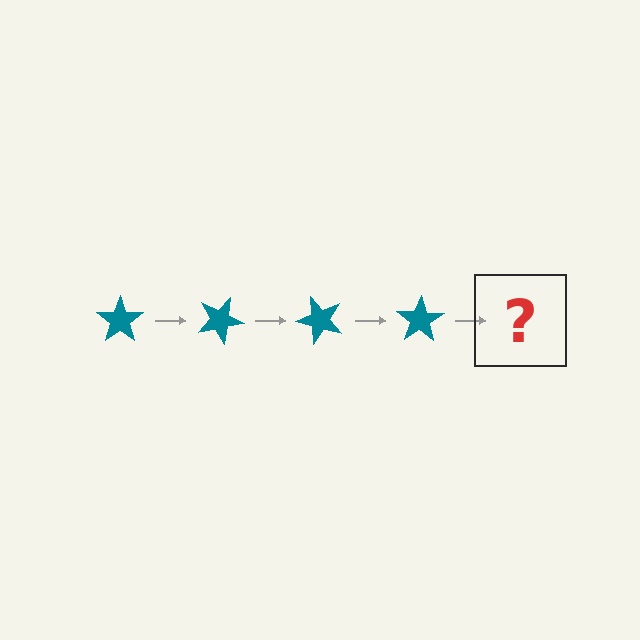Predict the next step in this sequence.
The next step is a teal star rotated 100 degrees.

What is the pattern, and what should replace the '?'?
The pattern is that the star rotates 25 degrees each step. The '?' should be a teal star rotated 100 degrees.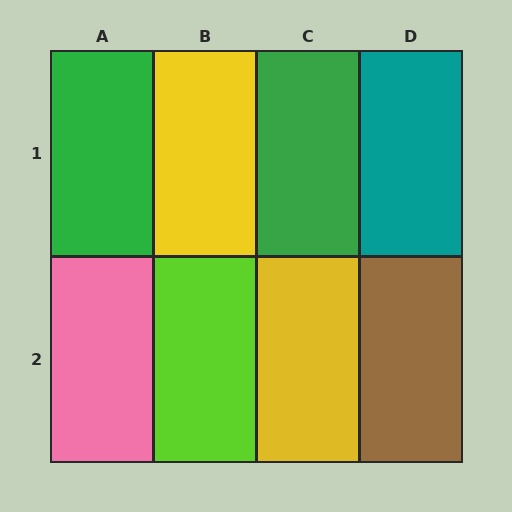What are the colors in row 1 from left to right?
Green, yellow, green, teal.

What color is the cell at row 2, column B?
Lime.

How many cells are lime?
1 cell is lime.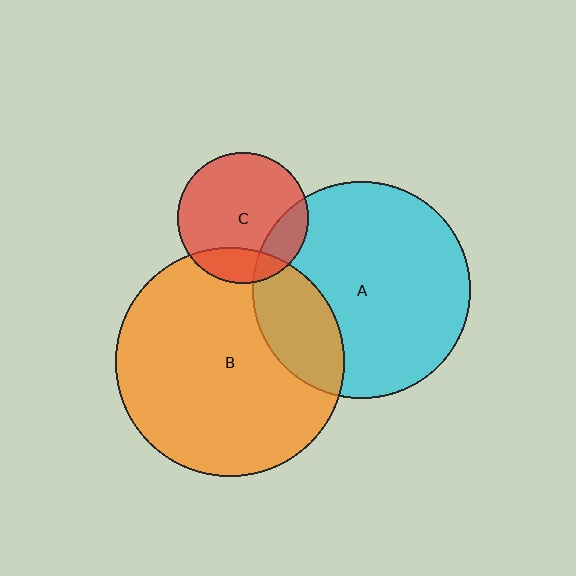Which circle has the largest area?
Circle B (orange).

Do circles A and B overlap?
Yes.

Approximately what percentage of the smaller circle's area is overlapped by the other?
Approximately 25%.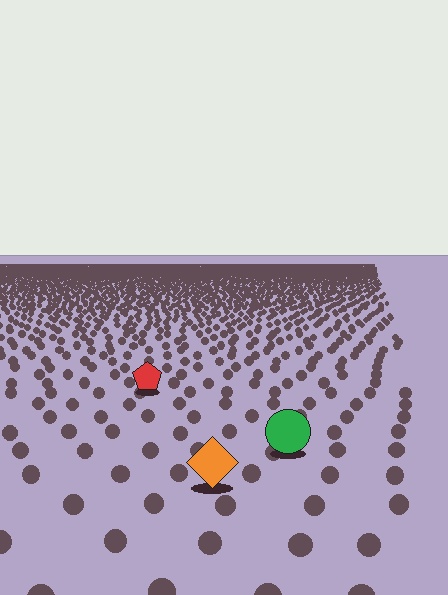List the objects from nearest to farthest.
From nearest to farthest: the orange diamond, the green circle, the red pentagon.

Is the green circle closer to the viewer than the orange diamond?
No. The orange diamond is closer — you can tell from the texture gradient: the ground texture is coarser near it.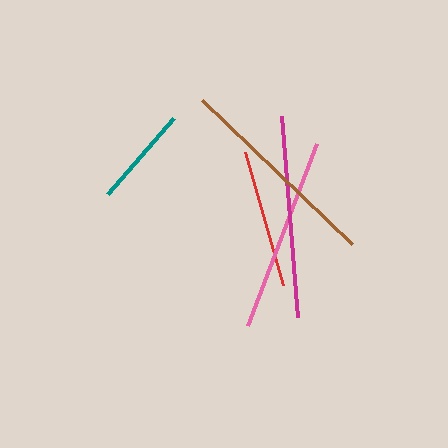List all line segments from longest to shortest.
From longest to shortest: brown, magenta, pink, red, teal.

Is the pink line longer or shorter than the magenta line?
The magenta line is longer than the pink line.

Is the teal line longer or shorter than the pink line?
The pink line is longer than the teal line.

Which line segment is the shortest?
The teal line is the shortest at approximately 101 pixels.